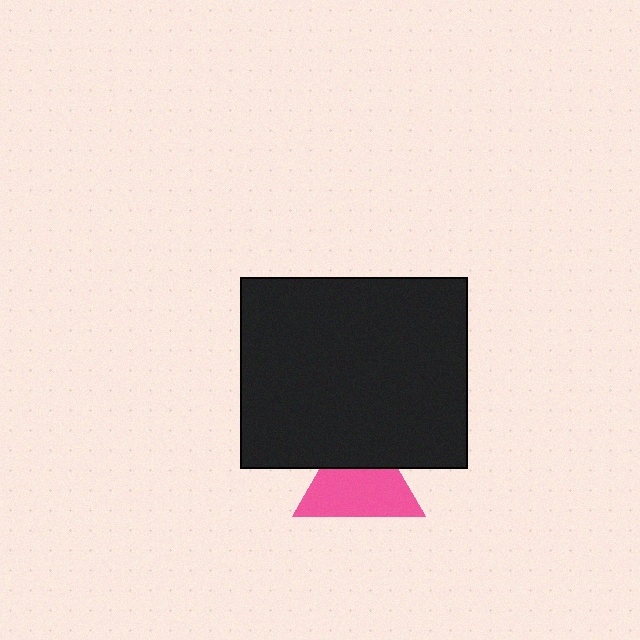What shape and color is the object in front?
The object in front is a black rectangle.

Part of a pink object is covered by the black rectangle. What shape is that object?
It is a triangle.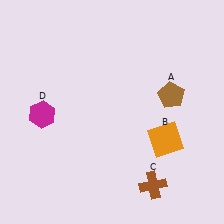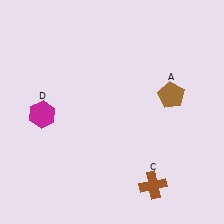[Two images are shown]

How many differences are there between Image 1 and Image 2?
There is 1 difference between the two images.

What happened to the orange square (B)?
The orange square (B) was removed in Image 2. It was in the bottom-right area of Image 1.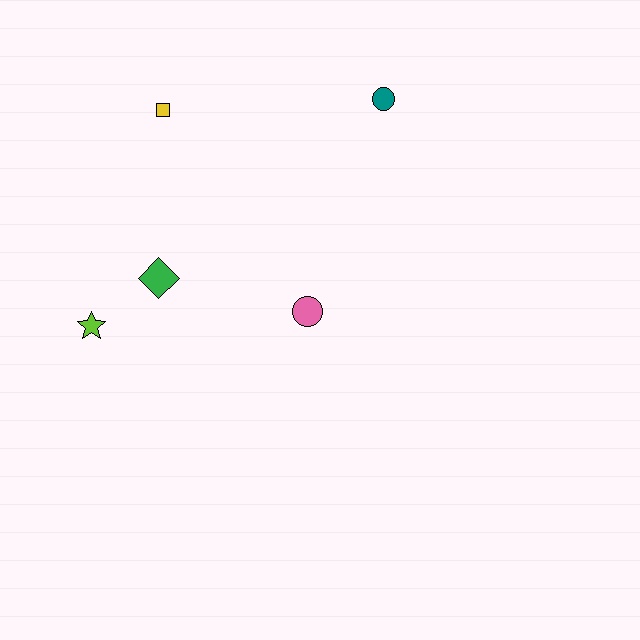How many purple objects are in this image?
There are no purple objects.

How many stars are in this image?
There is 1 star.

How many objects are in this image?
There are 5 objects.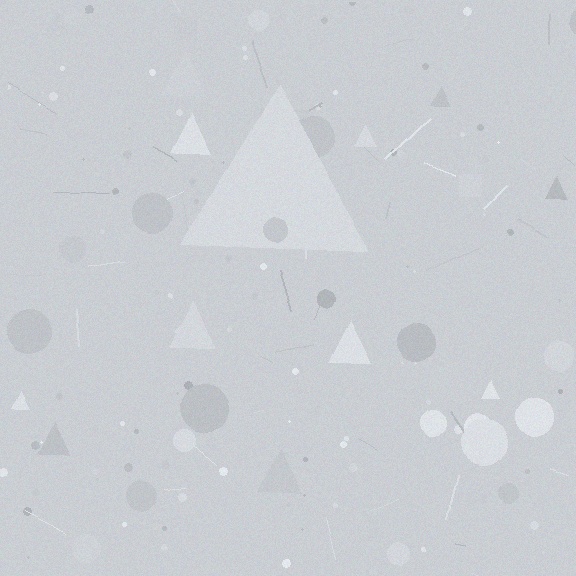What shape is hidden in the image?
A triangle is hidden in the image.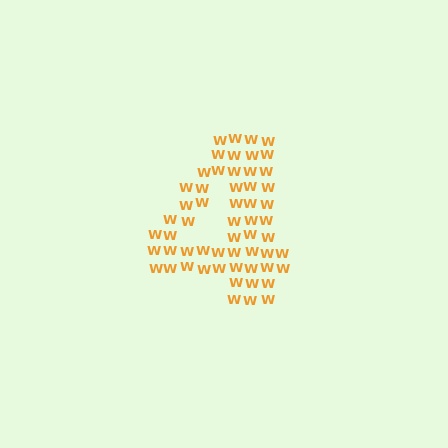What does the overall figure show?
The overall figure shows the digit 4.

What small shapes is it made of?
It is made of small letter W's.